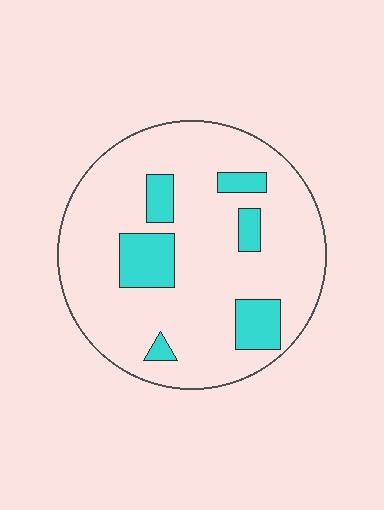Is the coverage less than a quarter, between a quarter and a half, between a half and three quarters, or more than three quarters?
Less than a quarter.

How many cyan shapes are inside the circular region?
6.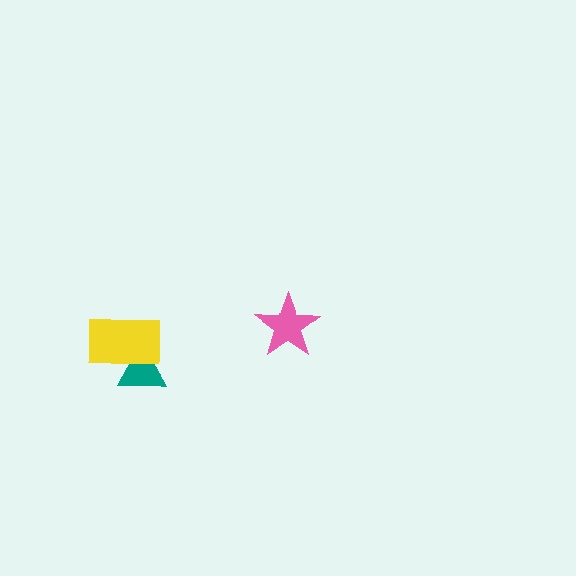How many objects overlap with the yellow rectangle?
1 object overlaps with the yellow rectangle.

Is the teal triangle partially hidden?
Yes, it is partially covered by another shape.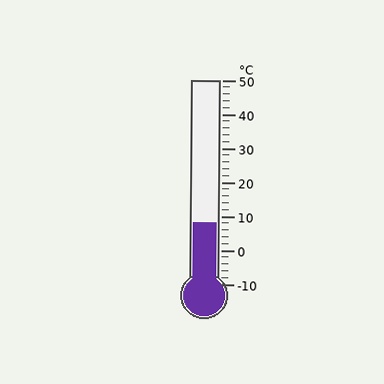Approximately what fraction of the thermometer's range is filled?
The thermometer is filled to approximately 30% of its range.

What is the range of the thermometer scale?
The thermometer scale ranges from -10°C to 50°C.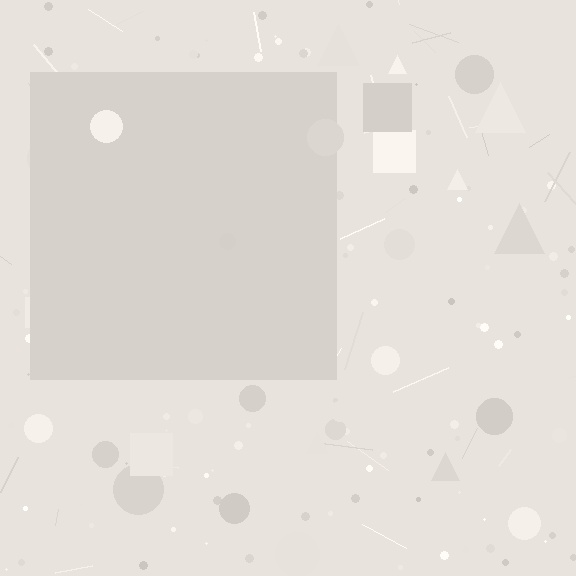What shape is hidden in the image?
A square is hidden in the image.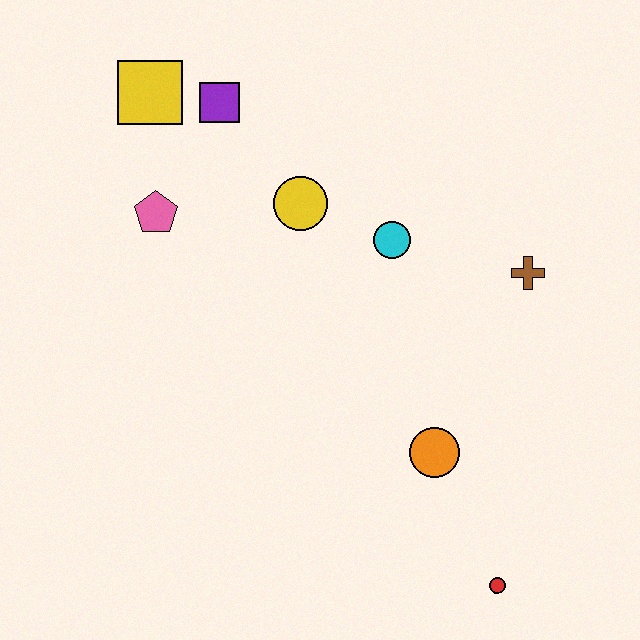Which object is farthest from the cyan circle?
The red circle is farthest from the cyan circle.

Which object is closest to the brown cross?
The cyan circle is closest to the brown cross.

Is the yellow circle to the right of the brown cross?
No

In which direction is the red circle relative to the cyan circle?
The red circle is below the cyan circle.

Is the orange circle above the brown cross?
No